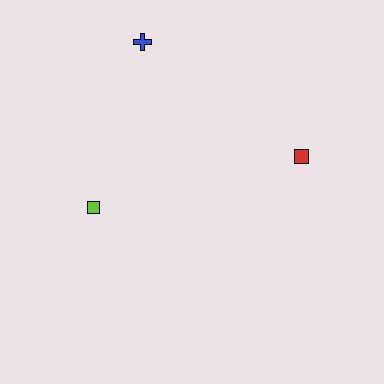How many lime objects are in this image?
There is 1 lime object.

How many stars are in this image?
There are no stars.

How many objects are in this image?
There are 3 objects.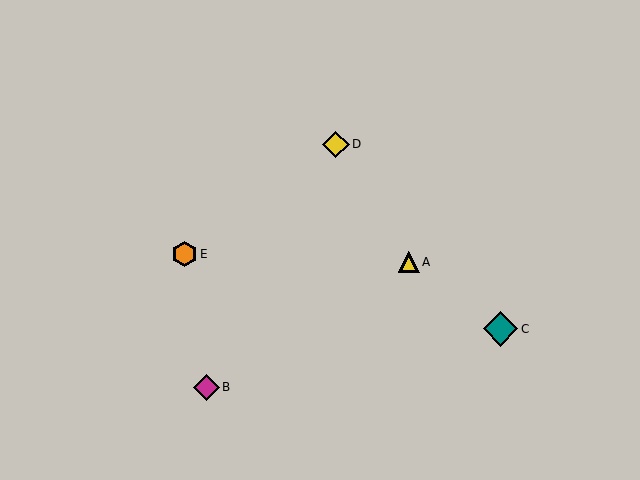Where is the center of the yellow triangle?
The center of the yellow triangle is at (409, 262).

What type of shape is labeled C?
Shape C is a teal diamond.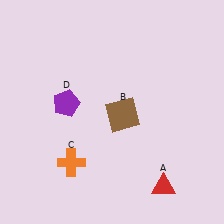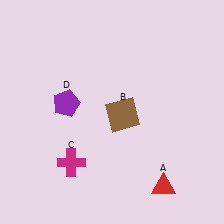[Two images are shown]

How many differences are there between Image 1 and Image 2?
There is 1 difference between the two images.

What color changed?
The cross (C) changed from orange in Image 1 to magenta in Image 2.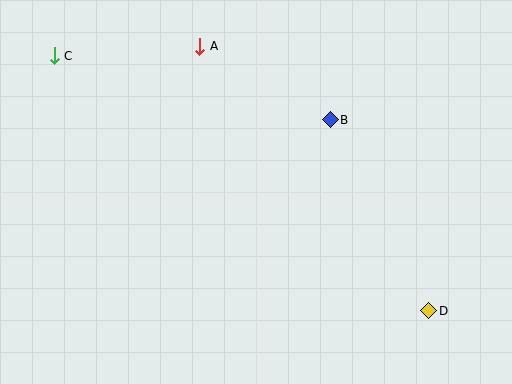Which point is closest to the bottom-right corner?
Point D is closest to the bottom-right corner.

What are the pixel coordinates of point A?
Point A is at (200, 46).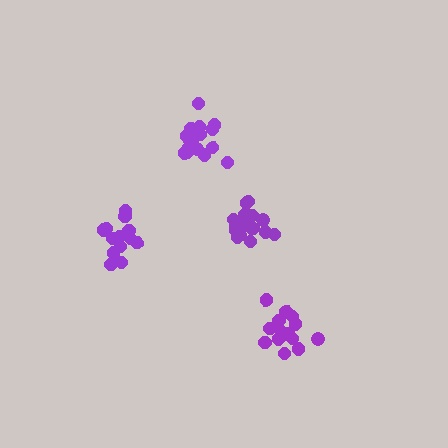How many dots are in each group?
Group 1: 16 dots, Group 2: 18 dots, Group 3: 16 dots, Group 4: 14 dots (64 total).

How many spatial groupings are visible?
There are 4 spatial groupings.